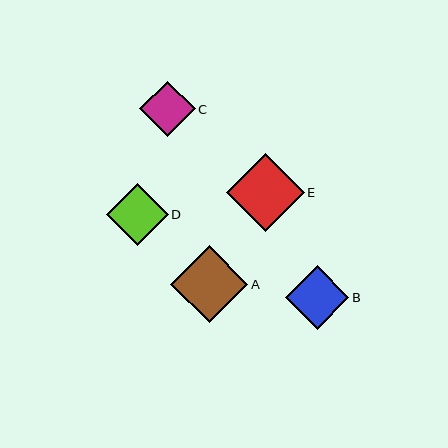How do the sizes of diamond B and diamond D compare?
Diamond B and diamond D are approximately the same size.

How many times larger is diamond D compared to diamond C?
Diamond D is approximately 1.1 times the size of diamond C.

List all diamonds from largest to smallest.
From largest to smallest: E, A, B, D, C.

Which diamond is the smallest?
Diamond C is the smallest with a size of approximately 56 pixels.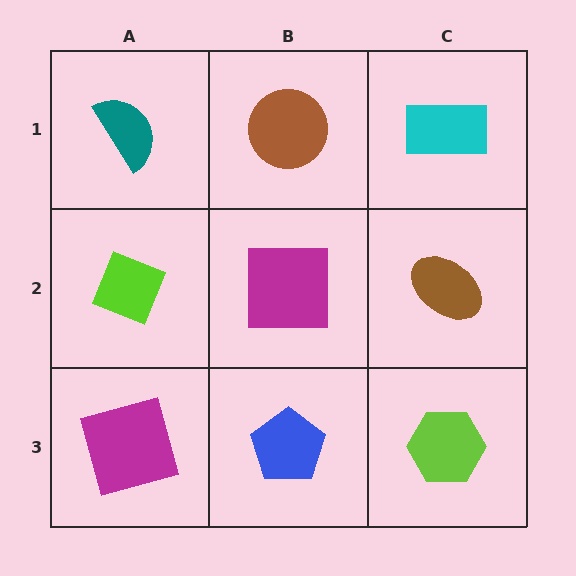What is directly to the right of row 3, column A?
A blue pentagon.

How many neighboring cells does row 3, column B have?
3.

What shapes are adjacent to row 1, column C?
A brown ellipse (row 2, column C), a brown circle (row 1, column B).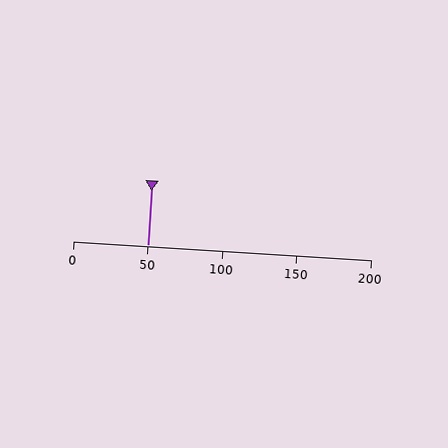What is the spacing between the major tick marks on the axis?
The major ticks are spaced 50 apart.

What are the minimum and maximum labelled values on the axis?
The axis runs from 0 to 200.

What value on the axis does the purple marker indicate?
The marker indicates approximately 50.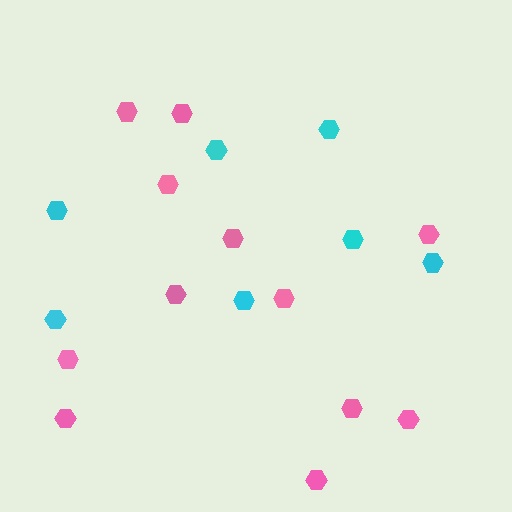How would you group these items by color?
There are 2 groups: one group of pink hexagons (12) and one group of cyan hexagons (7).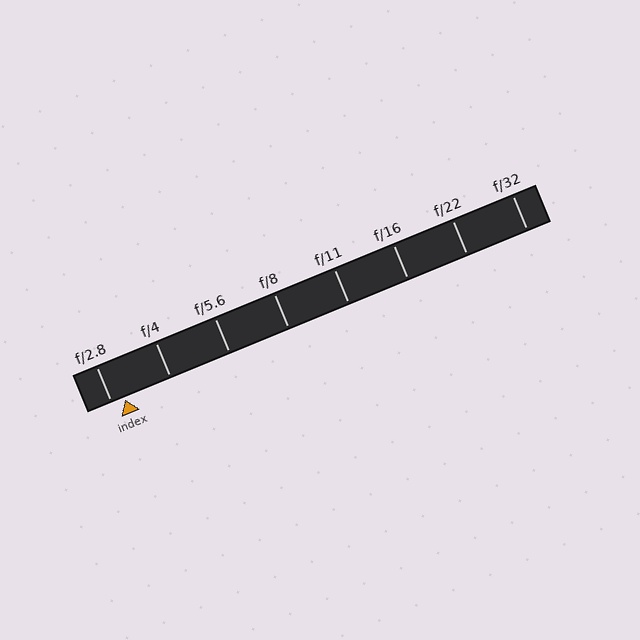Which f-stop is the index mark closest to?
The index mark is closest to f/2.8.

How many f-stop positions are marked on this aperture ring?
There are 8 f-stop positions marked.